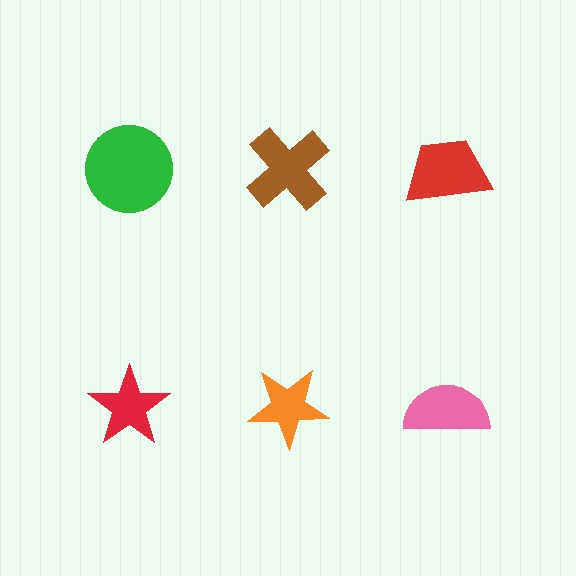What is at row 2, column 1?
A red star.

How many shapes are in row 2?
3 shapes.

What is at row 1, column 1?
A green circle.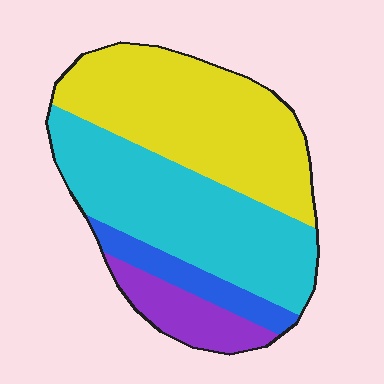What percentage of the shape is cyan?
Cyan takes up between a third and a half of the shape.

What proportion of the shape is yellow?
Yellow covers about 40% of the shape.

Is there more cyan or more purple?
Cyan.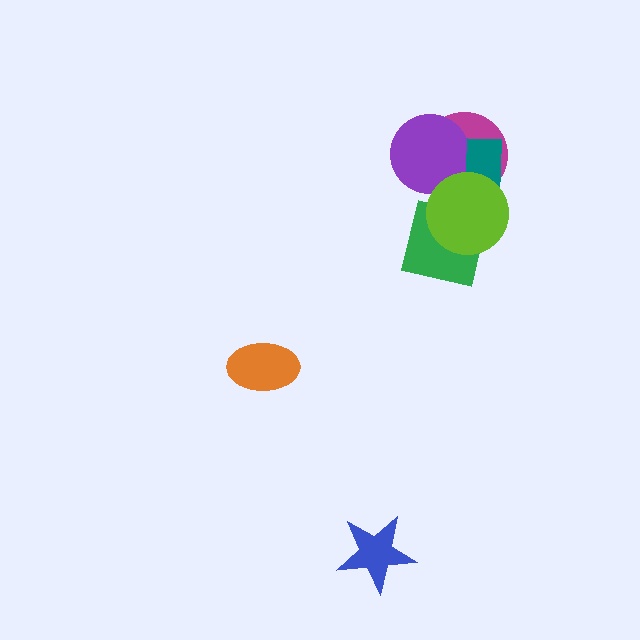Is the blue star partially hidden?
No, no other shape covers it.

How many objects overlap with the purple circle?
3 objects overlap with the purple circle.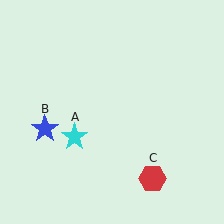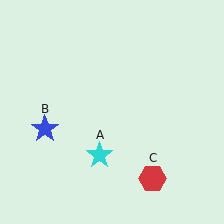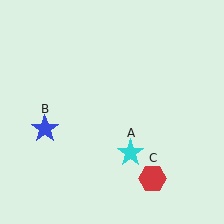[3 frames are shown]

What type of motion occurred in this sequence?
The cyan star (object A) rotated counterclockwise around the center of the scene.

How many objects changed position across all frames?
1 object changed position: cyan star (object A).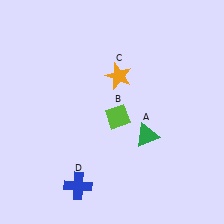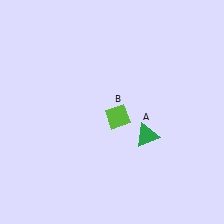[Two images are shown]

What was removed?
The blue cross (D), the orange star (C) were removed in Image 2.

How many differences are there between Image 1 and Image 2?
There are 2 differences between the two images.